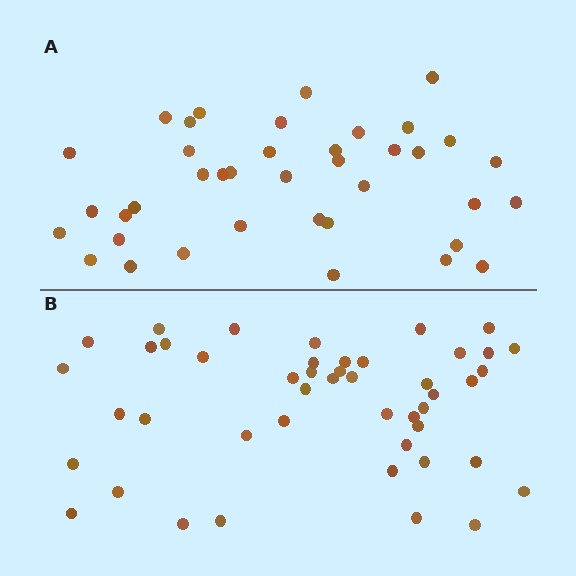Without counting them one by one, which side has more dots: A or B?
Region B (the bottom region) has more dots.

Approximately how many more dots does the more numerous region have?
Region B has roughly 8 or so more dots than region A.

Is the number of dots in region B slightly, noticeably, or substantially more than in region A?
Region B has only slightly more — the two regions are fairly close. The ratio is roughly 1.2 to 1.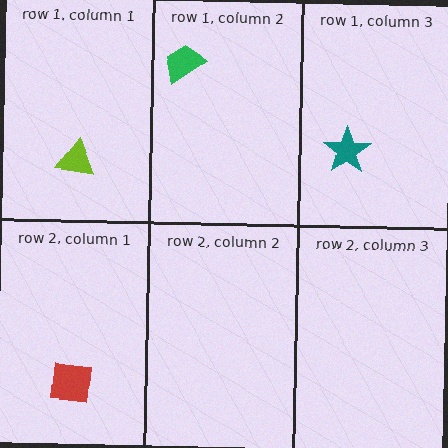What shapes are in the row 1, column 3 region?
The teal star.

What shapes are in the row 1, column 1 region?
The lime triangle.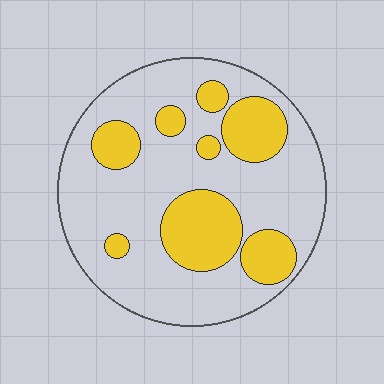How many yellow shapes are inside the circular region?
8.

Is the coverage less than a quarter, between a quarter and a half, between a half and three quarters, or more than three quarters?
Between a quarter and a half.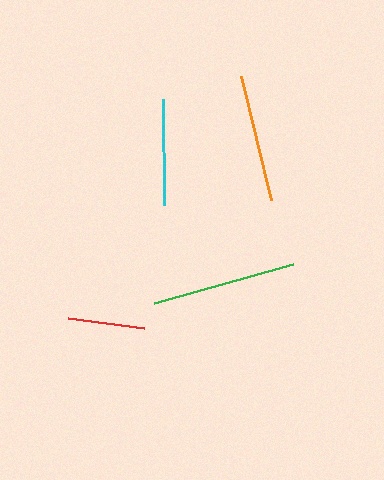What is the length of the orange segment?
The orange segment is approximately 128 pixels long.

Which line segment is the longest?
The green line is the longest at approximately 144 pixels.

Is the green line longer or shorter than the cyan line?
The green line is longer than the cyan line.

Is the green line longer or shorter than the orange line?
The green line is longer than the orange line.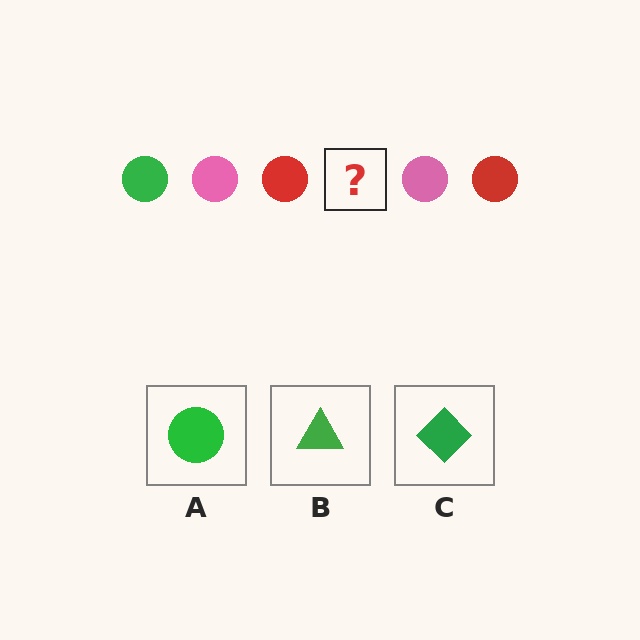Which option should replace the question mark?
Option A.